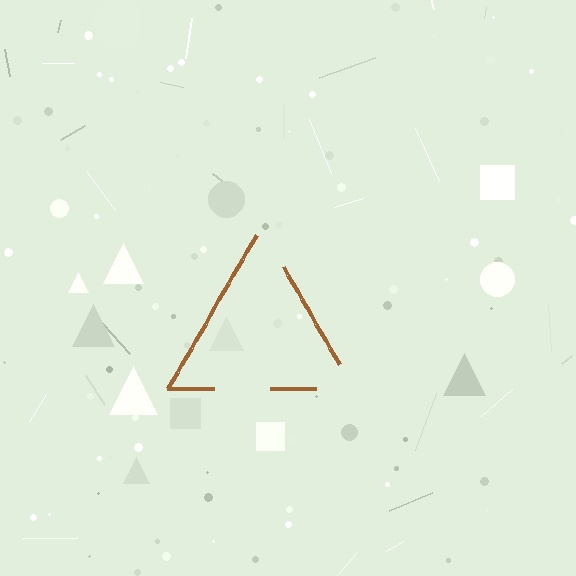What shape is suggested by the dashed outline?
The dashed outline suggests a triangle.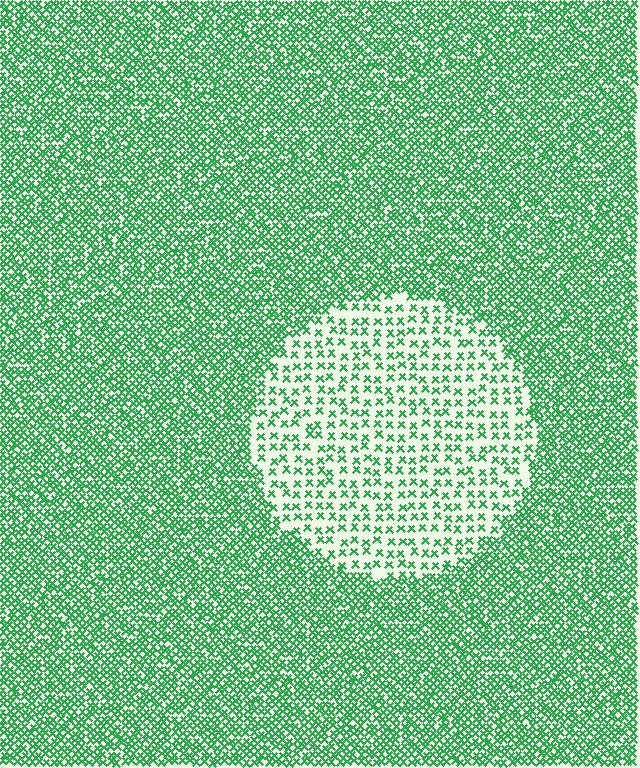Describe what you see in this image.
The image contains small green elements arranged at two different densities. A circle-shaped region is visible where the elements are less densely packed than the surrounding area.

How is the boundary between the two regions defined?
The boundary is defined by a change in element density (approximately 2.6x ratio). All elements are the same color, size, and shape.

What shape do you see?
I see a circle.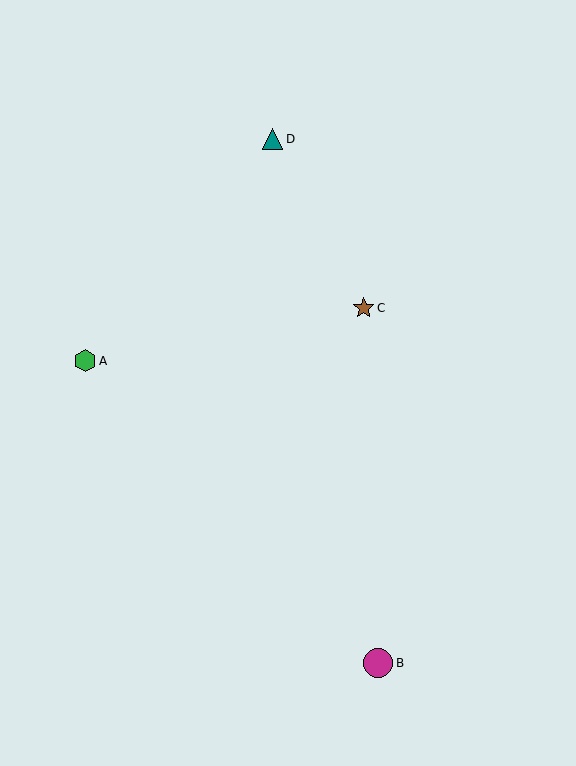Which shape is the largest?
The magenta circle (labeled B) is the largest.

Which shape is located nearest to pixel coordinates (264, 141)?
The teal triangle (labeled D) at (273, 139) is nearest to that location.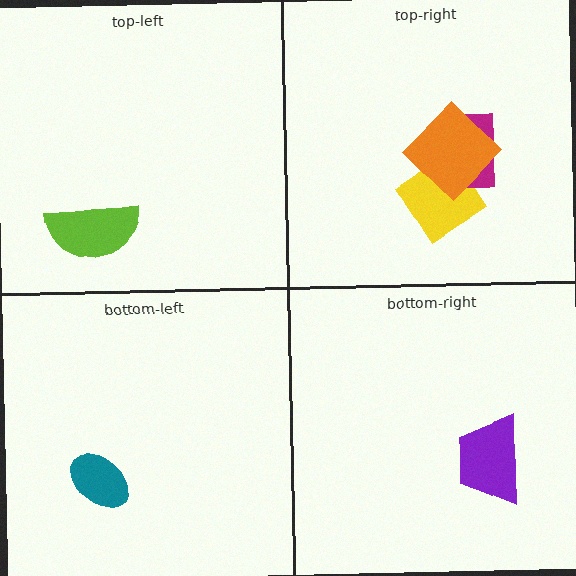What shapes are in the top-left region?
The lime semicircle.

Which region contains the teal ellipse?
The bottom-left region.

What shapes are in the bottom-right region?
The purple trapezoid.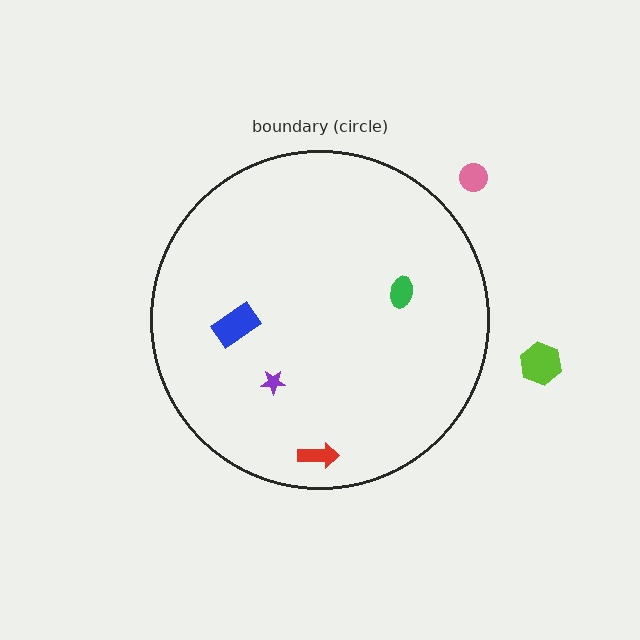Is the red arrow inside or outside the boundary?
Inside.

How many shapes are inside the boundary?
4 inside, 2 outside.